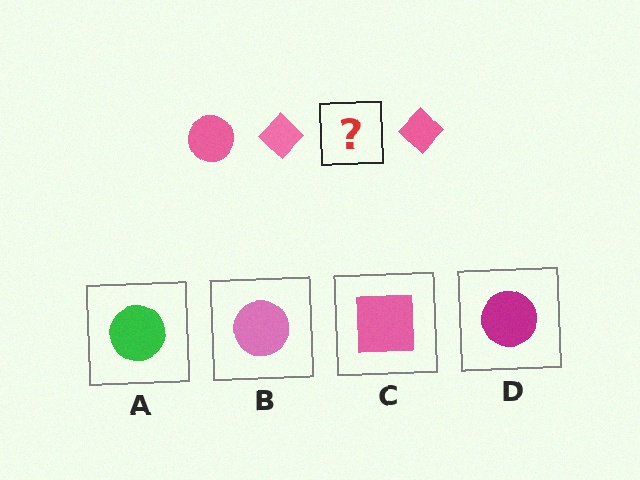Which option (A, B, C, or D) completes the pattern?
B.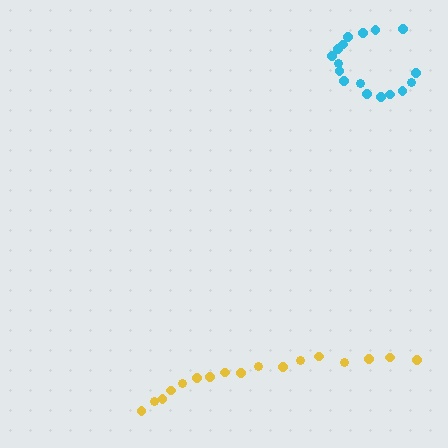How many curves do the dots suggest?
There are 2 distinct paths.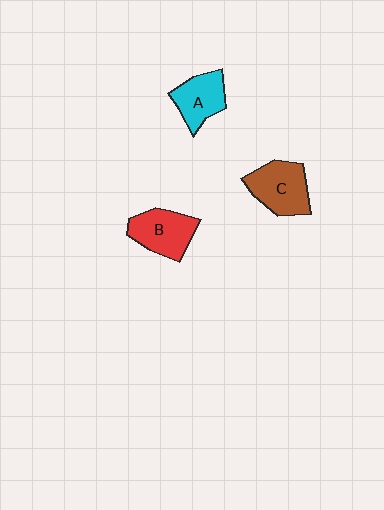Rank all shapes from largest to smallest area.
From largest to smallest: C (brown), B (red), A (cyan).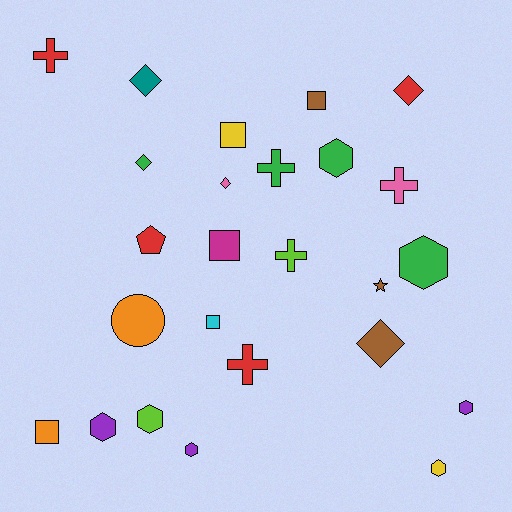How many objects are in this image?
There are 25 objects.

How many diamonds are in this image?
There are 5 diamonds.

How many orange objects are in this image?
There are 2 orange objects.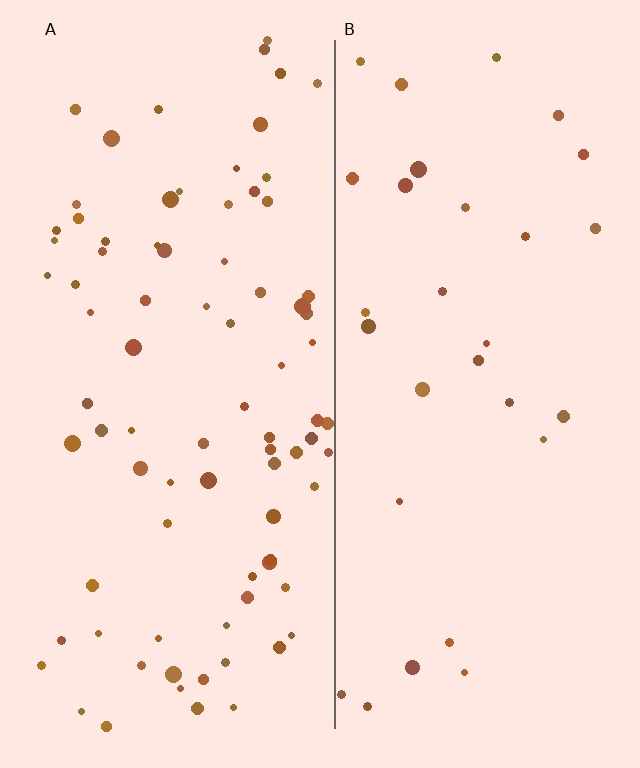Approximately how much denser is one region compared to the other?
Approximately 2.7× — region A over region B.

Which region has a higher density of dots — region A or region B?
A (the left).